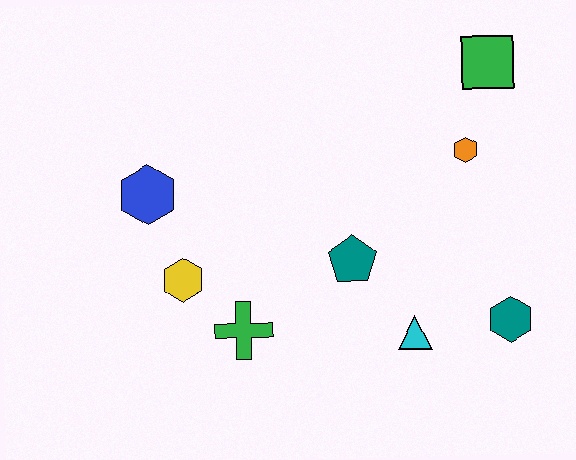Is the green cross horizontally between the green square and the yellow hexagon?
Yes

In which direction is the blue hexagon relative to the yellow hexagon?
The blue hexagon is above the yellow hexagon.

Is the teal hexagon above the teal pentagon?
No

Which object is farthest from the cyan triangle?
The blue hexagon is farthest from the cyan triangle.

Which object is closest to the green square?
The orange hexagon is closest to the green square.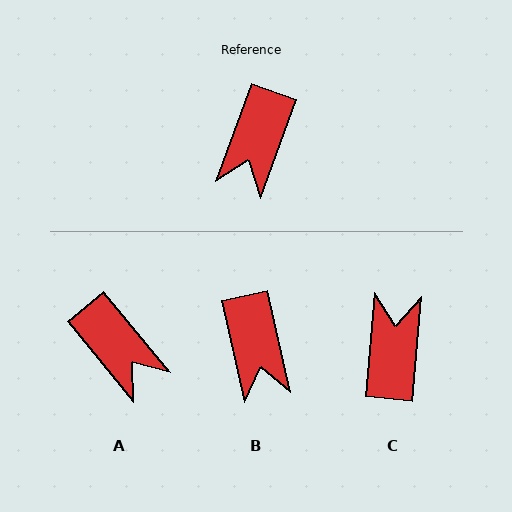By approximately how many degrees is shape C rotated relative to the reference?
Approximately 165 degrees clockwise.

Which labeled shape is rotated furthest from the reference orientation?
C, about 165 degrees away.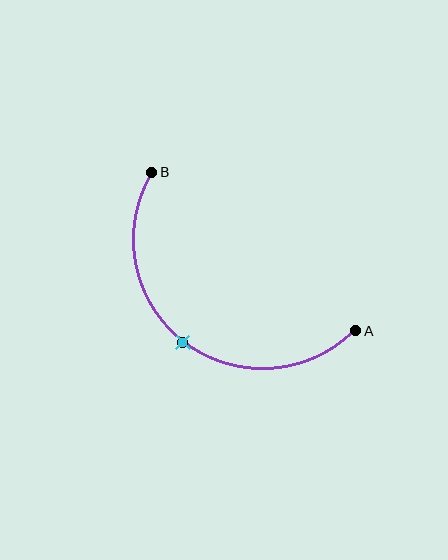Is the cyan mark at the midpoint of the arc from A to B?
Yes. The cyan mark lies on the arc at equal arc-length from both A and B — it is the arc midpoint.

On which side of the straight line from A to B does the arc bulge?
The arc bulges below and to the left of the straight line connecting A and B.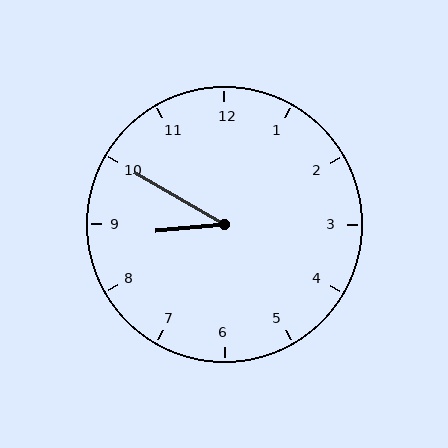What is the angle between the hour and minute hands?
Approximately 35 degrees.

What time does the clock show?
8:50.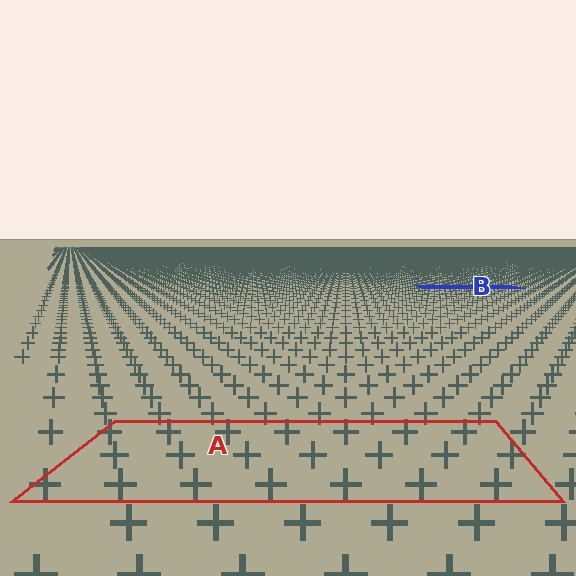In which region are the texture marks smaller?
The texture marks are smaller in region B, because it is farther away.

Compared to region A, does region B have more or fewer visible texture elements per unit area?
Region B has more texture elements per unit area — they are packed more densely because it is farther away.